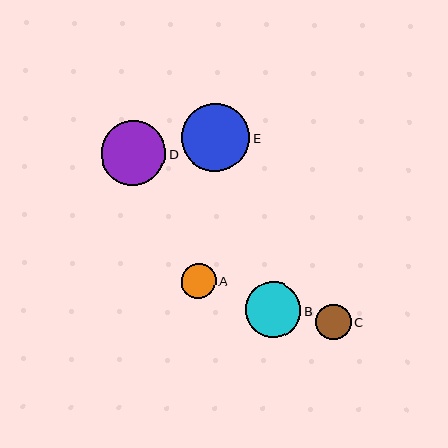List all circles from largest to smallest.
From largest to smallest: E, D, B, C, A.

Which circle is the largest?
Circle E is the largest with a size of approximately 68 pixels.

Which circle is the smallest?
Circle A is the smallest with a size of approximately 35 pixels.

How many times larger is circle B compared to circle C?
Circle B is approximately 1.6 times the size of circle C.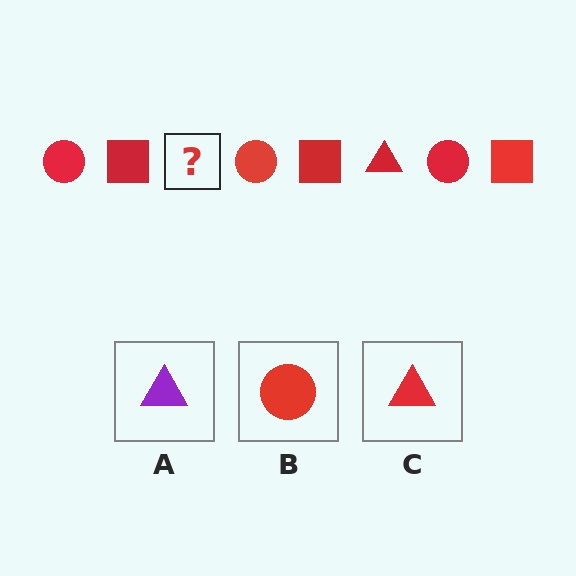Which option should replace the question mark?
Option C.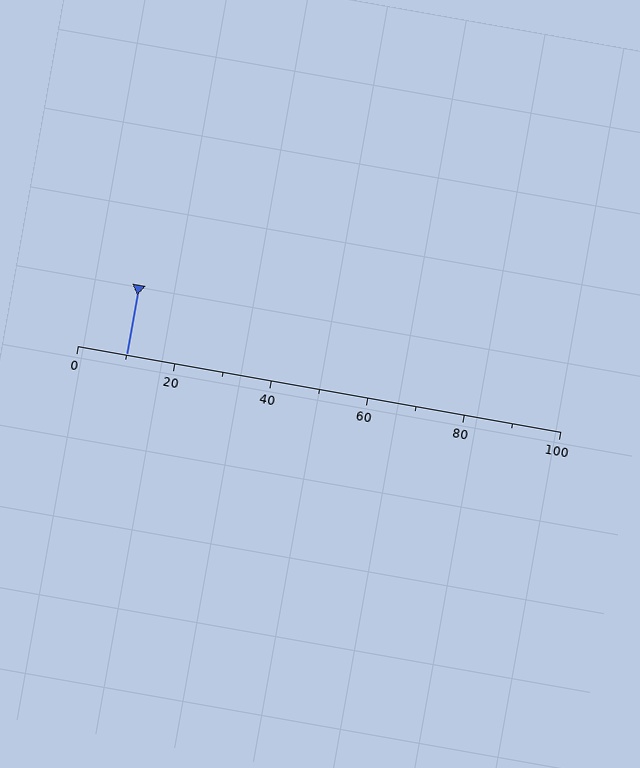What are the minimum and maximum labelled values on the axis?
The axis runs from 0 to 100.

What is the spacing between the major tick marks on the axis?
The major ticks are spaced 20 apart.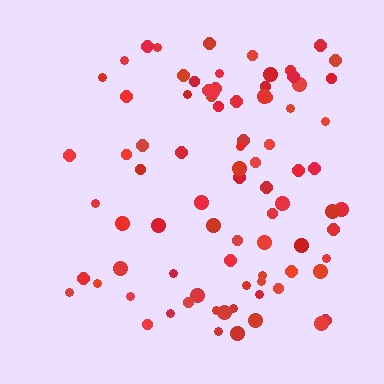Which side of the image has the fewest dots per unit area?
The left.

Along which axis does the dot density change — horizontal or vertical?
Horizontal.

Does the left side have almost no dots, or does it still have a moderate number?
Still a moderate number, just noticeably fewer than the right.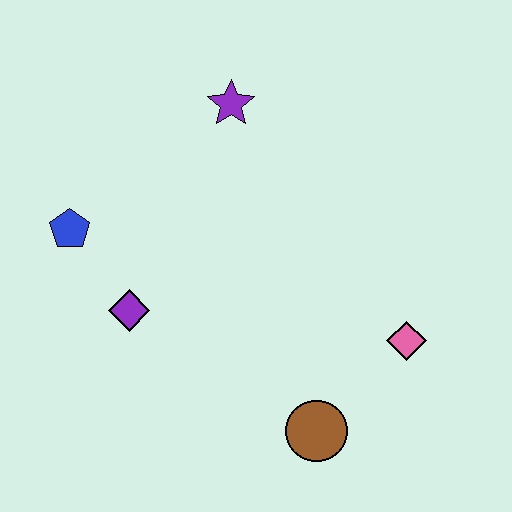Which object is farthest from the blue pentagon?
The pink diamond is farthest from the blue pentagon.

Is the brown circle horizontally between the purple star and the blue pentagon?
No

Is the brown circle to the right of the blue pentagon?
Yes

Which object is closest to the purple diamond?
The blue pentagon is closest to the purple diamond.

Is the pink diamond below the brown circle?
No